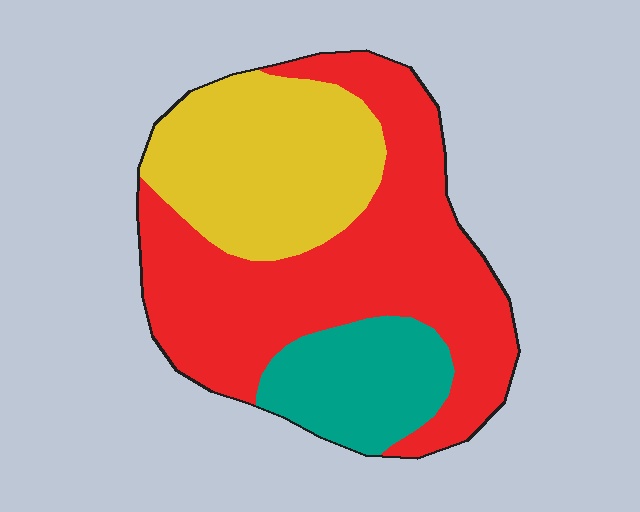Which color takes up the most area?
Red, at roughly 55%.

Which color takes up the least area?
Teal, at roughly 15%.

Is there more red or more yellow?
Red.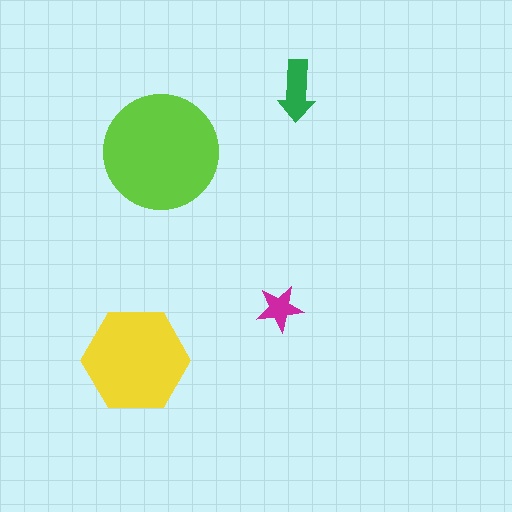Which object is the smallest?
The magenta star.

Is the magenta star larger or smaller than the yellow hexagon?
Smaller.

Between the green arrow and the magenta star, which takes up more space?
The green arrow.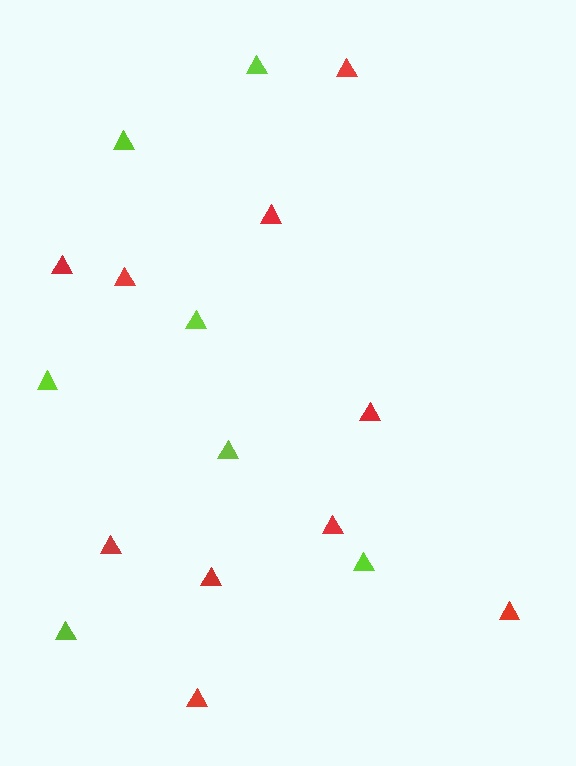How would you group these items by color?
There are 2 groups: one group of red triangles (10) and one group of lime triangles (7).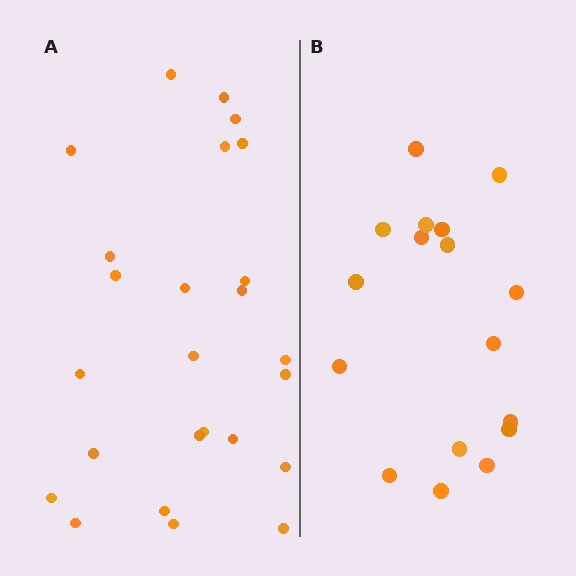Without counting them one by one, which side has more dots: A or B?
Region A (the left region) has more dots.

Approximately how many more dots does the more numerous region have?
Region A has roughly 8 or so more dots than region B.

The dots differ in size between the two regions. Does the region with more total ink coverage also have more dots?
No. Region B has more total ink coverage because its dots are larger, but region A actually contains more individual dots. Total area can be misleading — the number of items is what matters here.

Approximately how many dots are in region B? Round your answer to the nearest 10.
About 20 dots. (The exact count is 17, which rounds to 20.)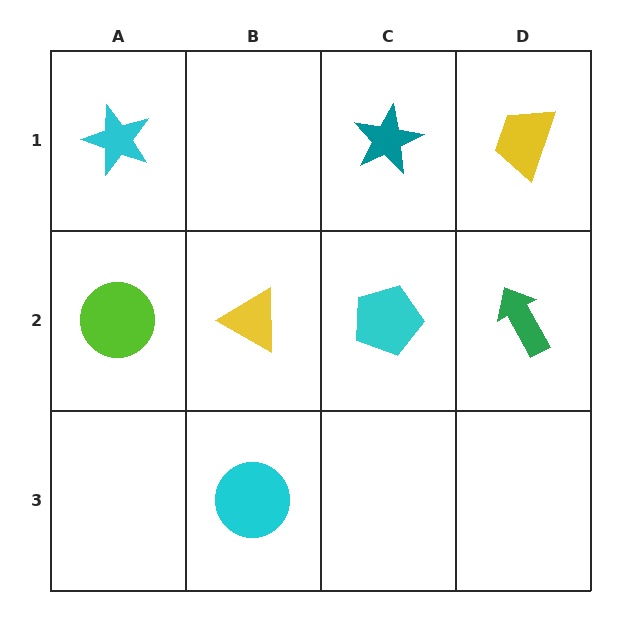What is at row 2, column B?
A yellow triangle.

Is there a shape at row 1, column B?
No, that cell is empty.